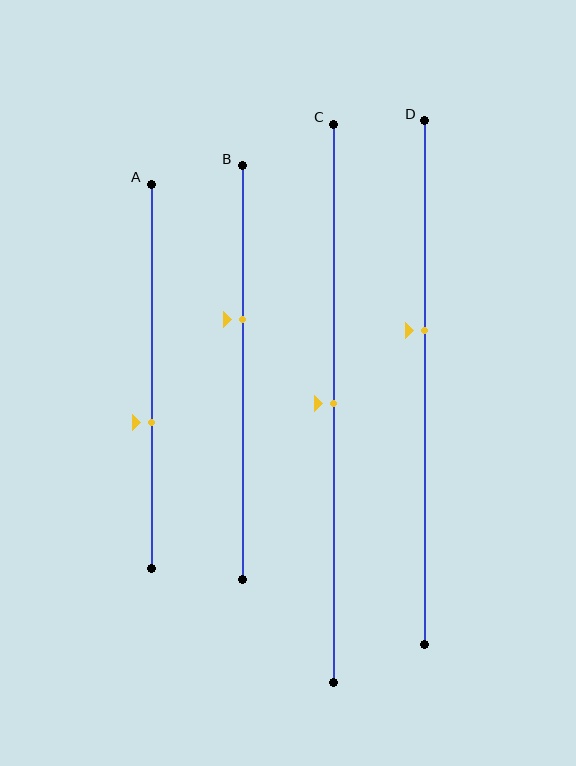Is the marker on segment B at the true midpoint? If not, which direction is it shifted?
No, the marker on segment B is shifted upward by about 13% of the segment length.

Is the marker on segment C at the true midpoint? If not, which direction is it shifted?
Yes, the marker on segment C is at the true midpoint.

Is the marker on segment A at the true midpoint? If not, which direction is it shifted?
No, the marker on segment A is shifted downward by about 12% of the segment length.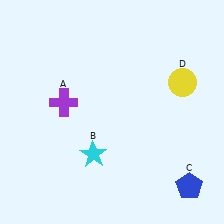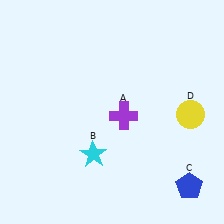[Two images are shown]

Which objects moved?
The objects that moved are: the purple cross (A), the yellow circle (D).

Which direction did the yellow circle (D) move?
The yellow circle (D) moved down.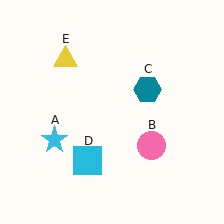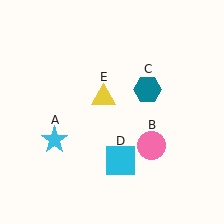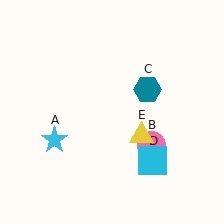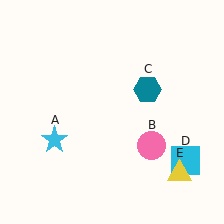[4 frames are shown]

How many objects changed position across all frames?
2 objects changed position: cyan square (object D), yellow triangle (object E).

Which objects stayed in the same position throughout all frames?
Cyan star (object A) and pink circle (object B) and teal hexagon (object C) remained stationary.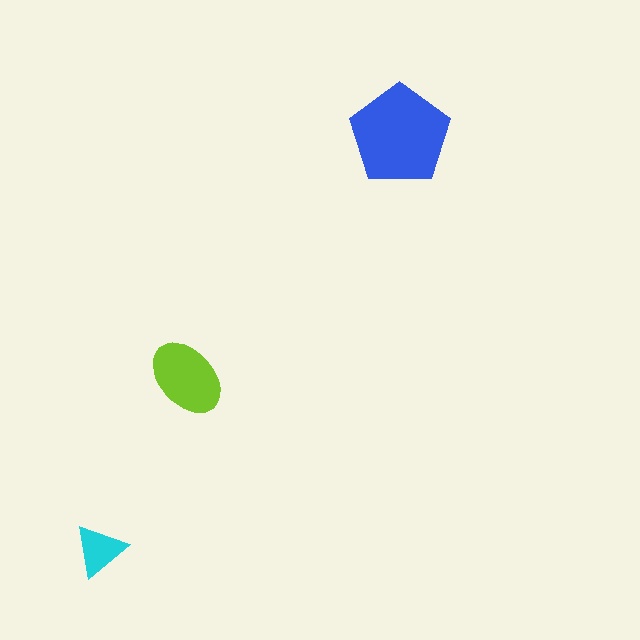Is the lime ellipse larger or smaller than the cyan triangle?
Larger.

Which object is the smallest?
The cyan triangle.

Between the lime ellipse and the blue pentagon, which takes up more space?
The blue pentagon.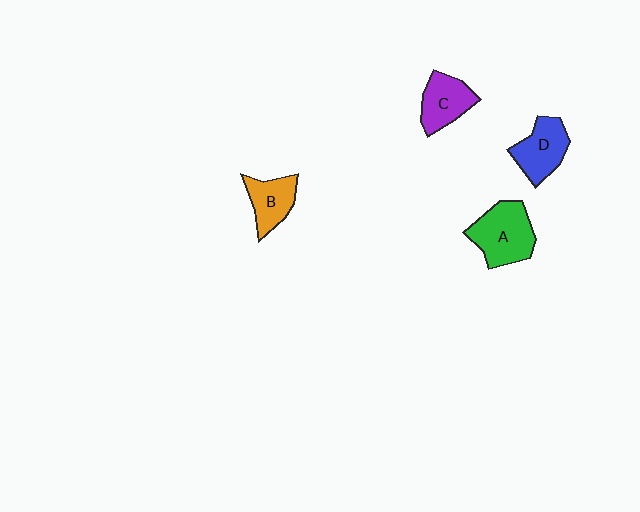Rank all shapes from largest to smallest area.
From largest to smallest: A (green), D (blue), C (purple), B (orange).